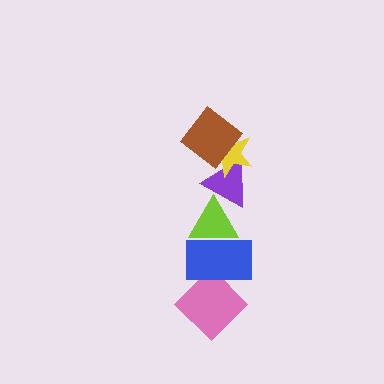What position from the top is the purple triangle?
The purple triangle is 3rd from the top.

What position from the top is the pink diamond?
The pink diamond is 6th from the top.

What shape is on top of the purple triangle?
The yellow star is on top of the purple triangle.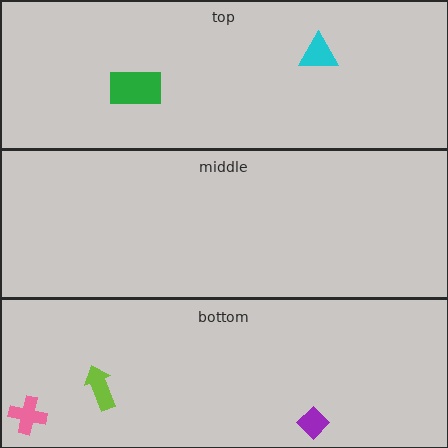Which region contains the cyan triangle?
The top region.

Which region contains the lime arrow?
The bottom region.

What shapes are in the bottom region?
The lime arrow, the purple diamond, the pink cross.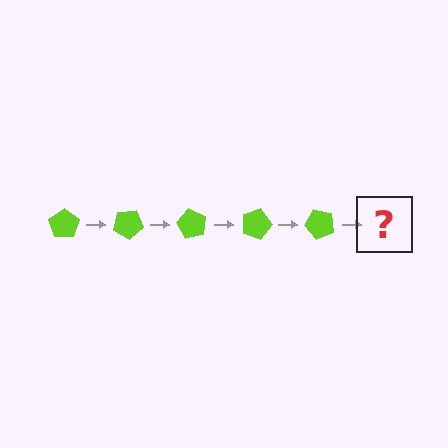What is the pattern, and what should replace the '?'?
The pattern is that the pentagon rotates 30 degrees each step. The '?' should be a lime pentagon rotated 150 degrees.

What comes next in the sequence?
The next element should be a lime pentagon rotated 150 degrees.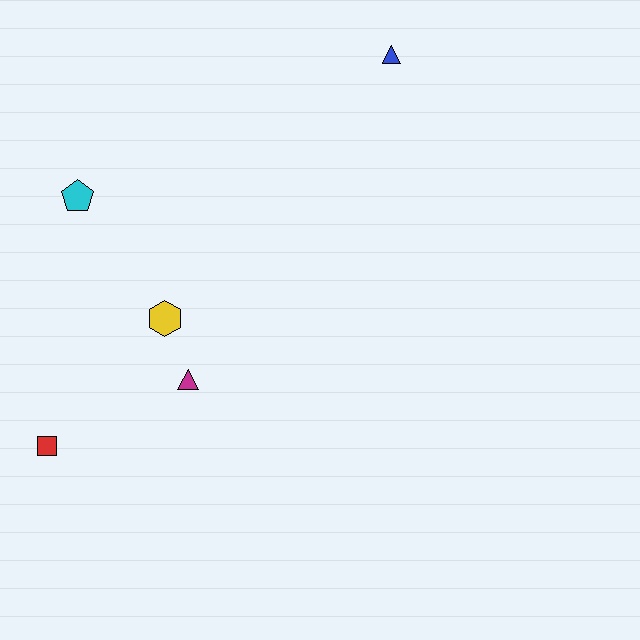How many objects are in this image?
There are 5 objects.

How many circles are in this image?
There are no circles.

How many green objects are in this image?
There are no green objects.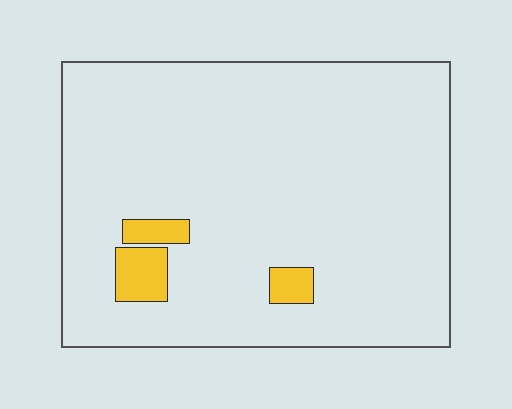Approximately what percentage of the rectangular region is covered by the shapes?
Approximately 5%.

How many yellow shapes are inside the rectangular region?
3.